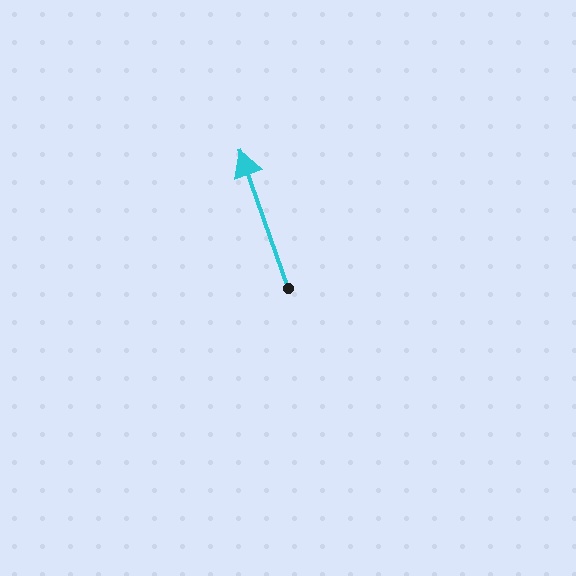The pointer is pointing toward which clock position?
Roughly 11 o'clock.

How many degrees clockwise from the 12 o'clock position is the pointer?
Approximately 341 degrees.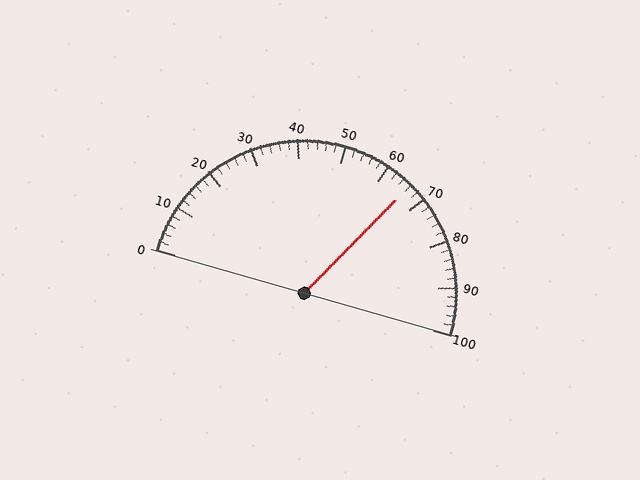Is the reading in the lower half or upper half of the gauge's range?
The reading is in the upper half of the range (0 to 100).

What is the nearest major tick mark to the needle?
The nearest major tick mark is 70.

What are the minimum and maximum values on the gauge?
The gauge ranges from 0 to 100.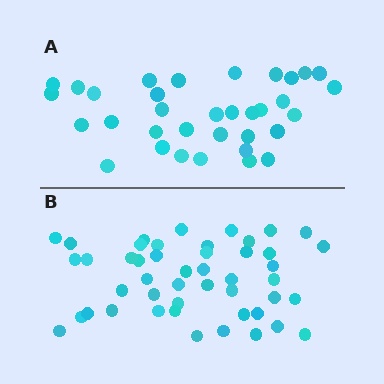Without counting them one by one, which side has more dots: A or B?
Region B (the bottom region) has more dots.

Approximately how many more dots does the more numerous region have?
Region B has approximately 15 more dots than region A.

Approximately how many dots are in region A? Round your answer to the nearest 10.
About 30 dots. (The exact count is 34, which rounds to 30.)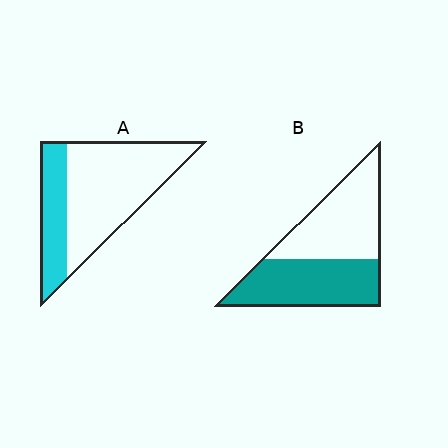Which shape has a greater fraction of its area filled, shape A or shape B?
Shape B.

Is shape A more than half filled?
No.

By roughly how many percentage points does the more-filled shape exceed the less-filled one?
By roughly 20 percentage points (B over A).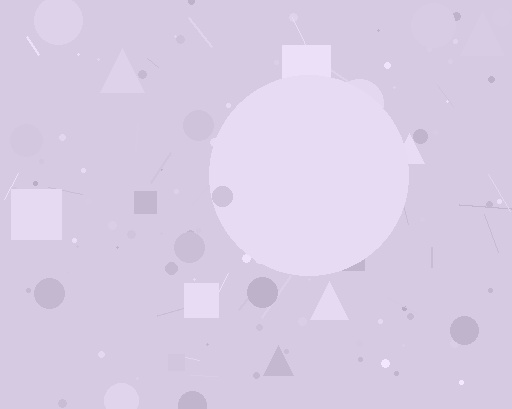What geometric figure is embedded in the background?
A circle is embedded in the background.